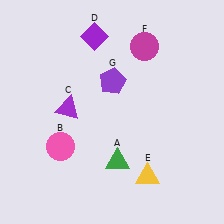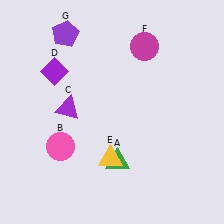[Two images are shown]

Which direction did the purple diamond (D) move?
The purple diamond (D) moved left.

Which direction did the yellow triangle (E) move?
The yellow triangle (E) moved left.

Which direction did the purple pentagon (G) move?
The purple pentagon (G) moved up.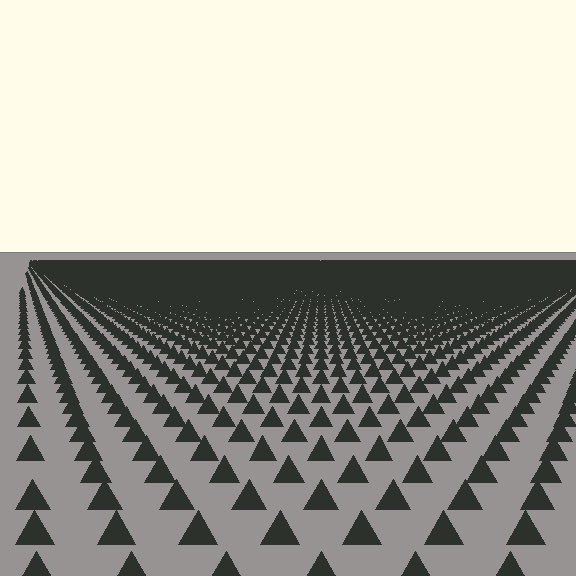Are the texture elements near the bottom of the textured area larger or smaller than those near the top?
Larger. Near the bottom, elements are closer to the viewer and appear at a bigger on-screen size.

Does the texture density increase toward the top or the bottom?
Density increases toward the top.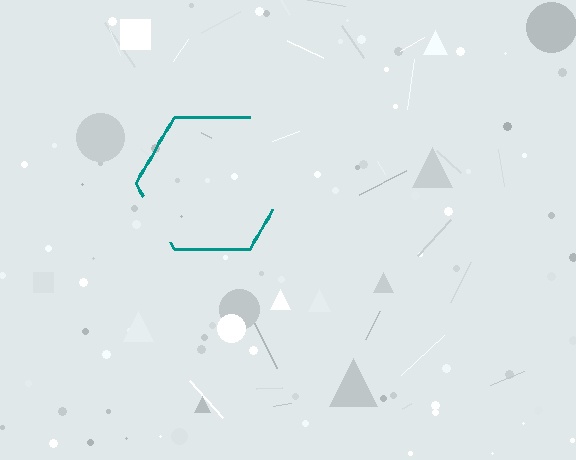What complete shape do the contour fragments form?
The contour fragments form a hexagon.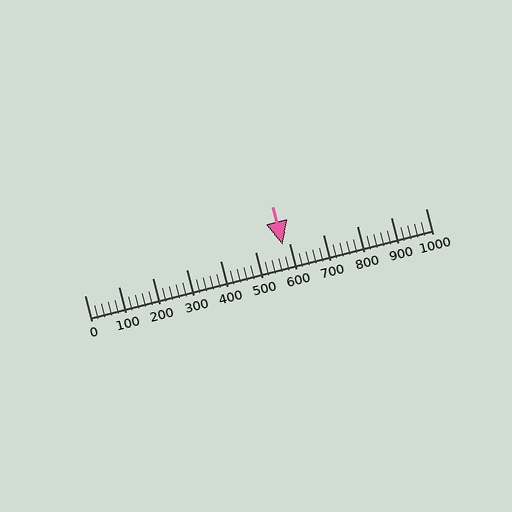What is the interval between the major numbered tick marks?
The major tick marks are spaced 100 units apart.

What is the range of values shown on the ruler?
The ruler shows values from 0 to 1000.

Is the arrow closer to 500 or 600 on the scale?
The arrow is closer to 600.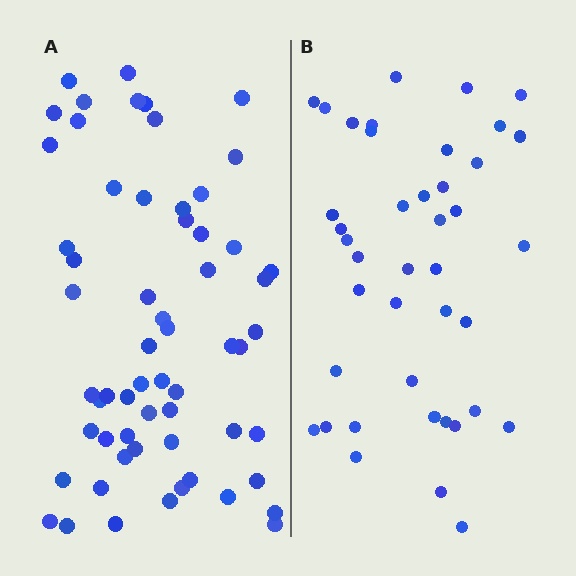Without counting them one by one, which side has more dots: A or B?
Region A (the left region) has more dots.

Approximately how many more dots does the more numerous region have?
Region A has approximately 20 more dots than region B.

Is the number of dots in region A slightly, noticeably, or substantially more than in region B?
Region A has substantially more. The ratio is roughly 1.5 to 1.